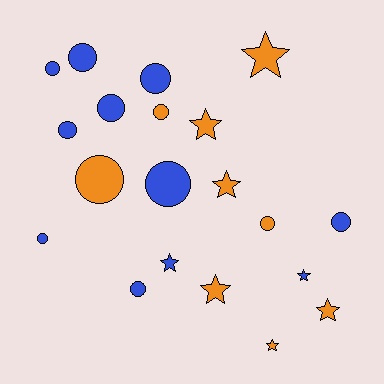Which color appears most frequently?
Blue, with 11 objects.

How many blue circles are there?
There are 9 blue circles.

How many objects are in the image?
There are 20 objects.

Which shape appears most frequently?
Circle, with 12 objects.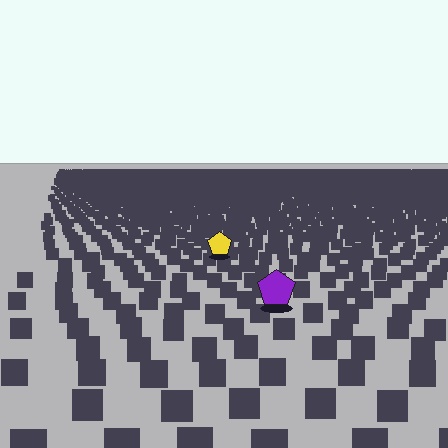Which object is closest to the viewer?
The purple pentagon is closest. The texture marks near it are larger and more spread out.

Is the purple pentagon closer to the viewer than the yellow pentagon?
Yes. The purple pentagon is closer — you can tell from the texture gradient: the ground texture is coarser near it.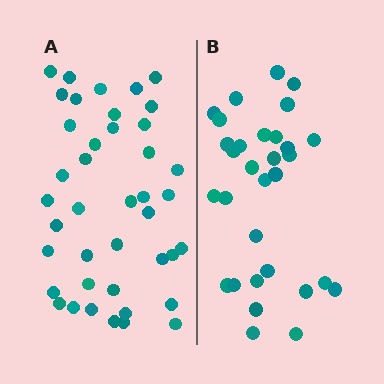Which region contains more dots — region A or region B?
Region A (the left region) has more dots.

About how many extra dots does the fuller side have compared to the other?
Region A has roughly 10 or so more dots than region B.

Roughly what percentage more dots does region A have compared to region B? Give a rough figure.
About 30% more.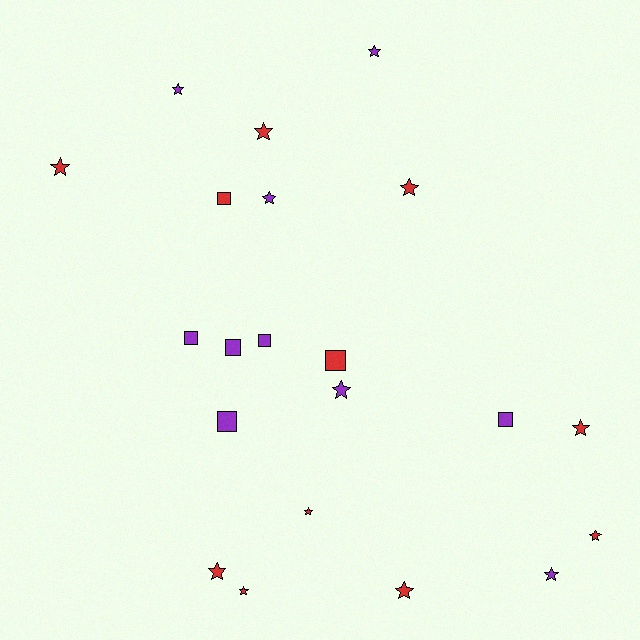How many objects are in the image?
There are 21 objects.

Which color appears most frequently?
Red, with 11 objects.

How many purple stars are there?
There are 5 purple stars.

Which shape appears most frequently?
Star, with 14 objects.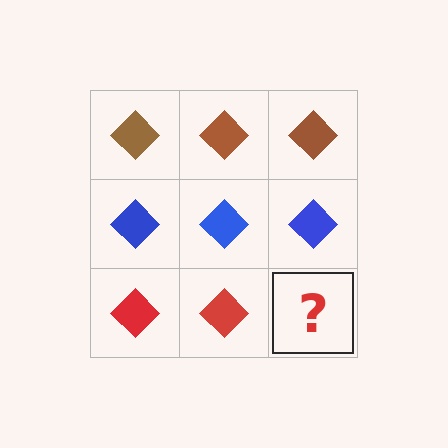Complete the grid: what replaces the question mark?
The question mark should be replaced with a red diamond.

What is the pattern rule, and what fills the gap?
The rule is that each row has a consistent color. The gap should be filled with a red diamond.